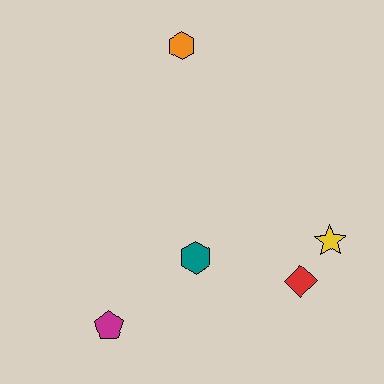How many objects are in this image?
There are 5 objects.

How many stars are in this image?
There is 1 star.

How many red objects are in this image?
There is 1 red object.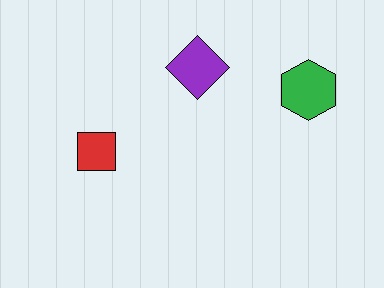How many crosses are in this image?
There are no crosses.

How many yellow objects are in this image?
There are no yellow objects.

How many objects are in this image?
There are 3 objects.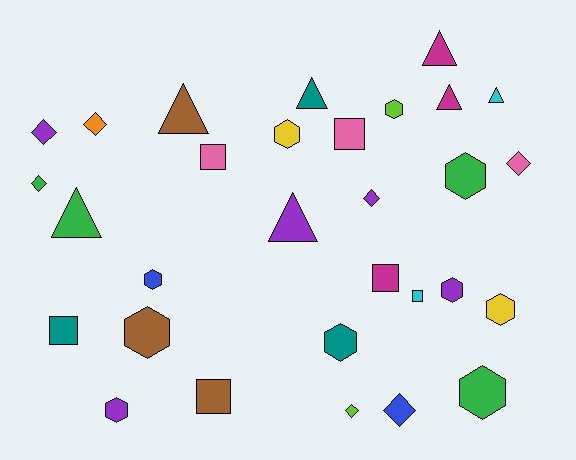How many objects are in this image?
There are 30 objects.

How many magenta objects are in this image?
There are 3 magenta objects.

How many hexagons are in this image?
There are 10 hexagons.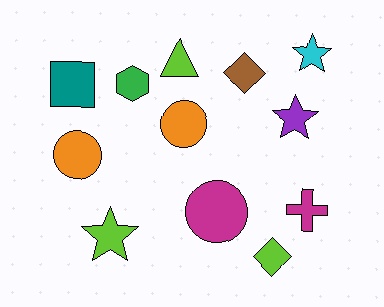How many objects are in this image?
There are 12 objects.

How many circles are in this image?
There are 3 circles.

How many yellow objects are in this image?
There are no yellow objects.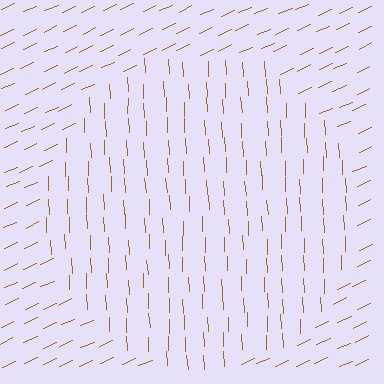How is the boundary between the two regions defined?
The boundary is defined purely by a change in line orientation (approximately 68 degrees difference). All lines are the same color and thickness.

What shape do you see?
I see a circle.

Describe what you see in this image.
The image is filled with small brown line segments. A circle region in the image has lines oriented differently from the surrounding lines, creating a visible texture boundary.